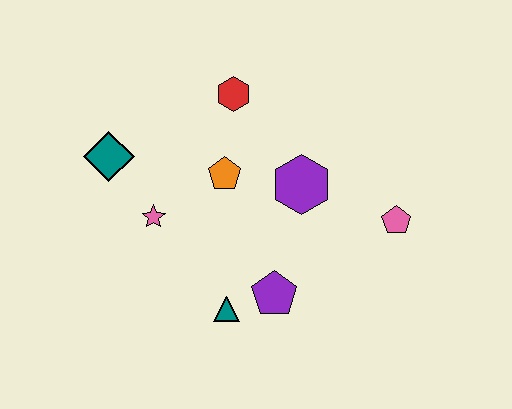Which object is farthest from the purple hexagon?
The teal diamond is farthest from the purple hexagon.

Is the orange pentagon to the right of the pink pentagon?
No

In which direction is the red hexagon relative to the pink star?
The red hexagon is above the pink star.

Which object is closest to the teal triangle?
The purple pentagon is closest to the teal triangle.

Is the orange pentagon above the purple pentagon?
Yes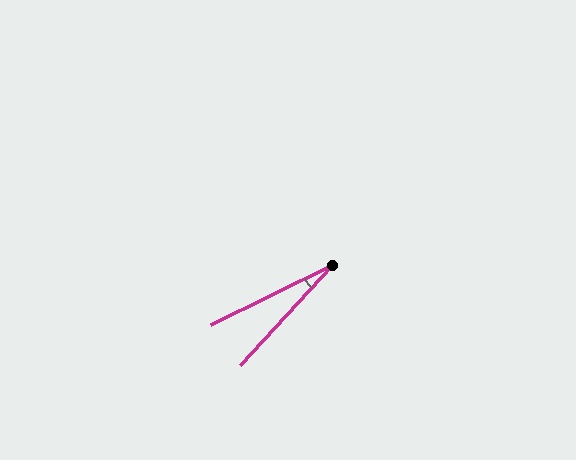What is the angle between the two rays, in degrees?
Approximately 21 degrees.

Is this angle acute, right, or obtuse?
It is acute.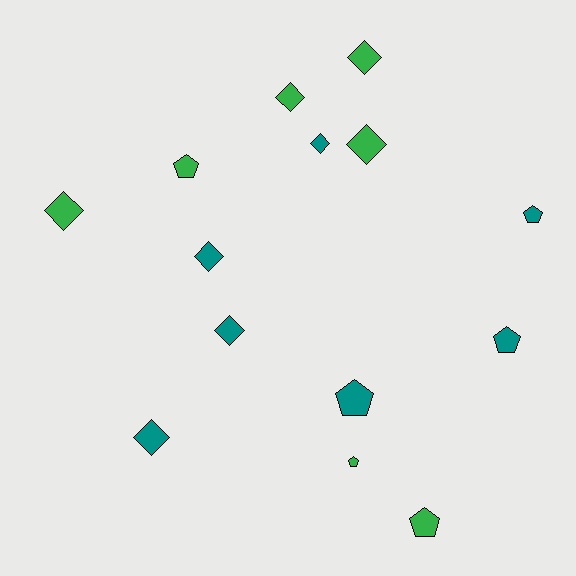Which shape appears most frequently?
Diamond, with 8 objects.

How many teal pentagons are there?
There are 3 teal pentagons.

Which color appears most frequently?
Teal, with 7 objects.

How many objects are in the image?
There are 14 objects.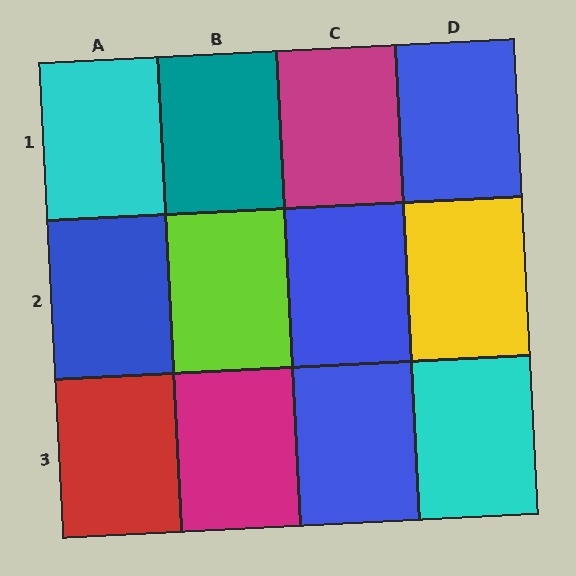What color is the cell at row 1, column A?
Cyan.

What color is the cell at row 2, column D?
Yellow.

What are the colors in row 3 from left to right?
Red, magenta, blue, cyan.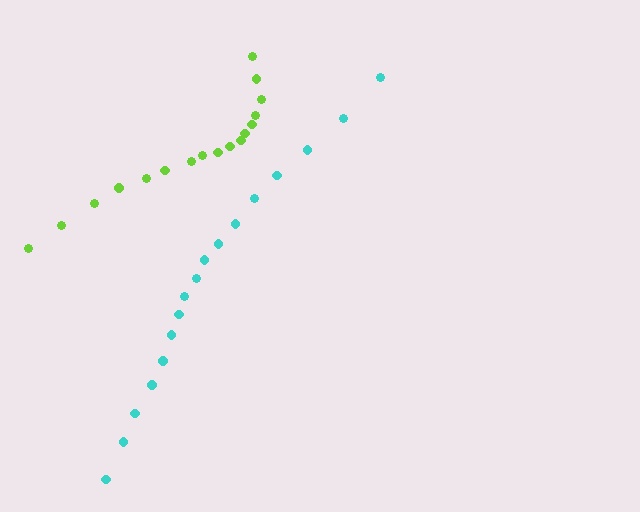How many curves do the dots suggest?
There are 2 distinct paths.